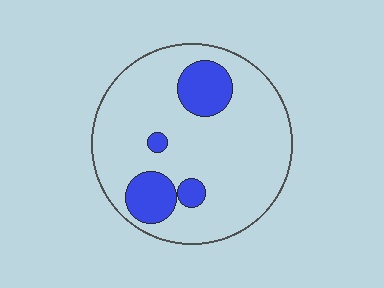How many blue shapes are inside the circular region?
4.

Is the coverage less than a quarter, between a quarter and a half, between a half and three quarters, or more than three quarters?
Less than a quarter.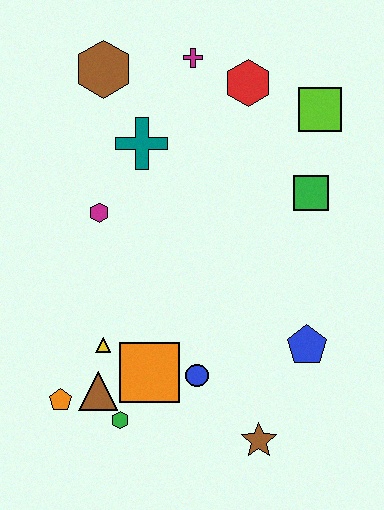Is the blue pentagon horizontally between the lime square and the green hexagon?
Yes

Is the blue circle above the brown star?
Yes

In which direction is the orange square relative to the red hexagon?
The orange square is below the red hexagon.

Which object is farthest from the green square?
The orange pentagon is farthest from the green square.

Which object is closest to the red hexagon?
The magenta cross is closest to the red hexagon.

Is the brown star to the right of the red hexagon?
Yes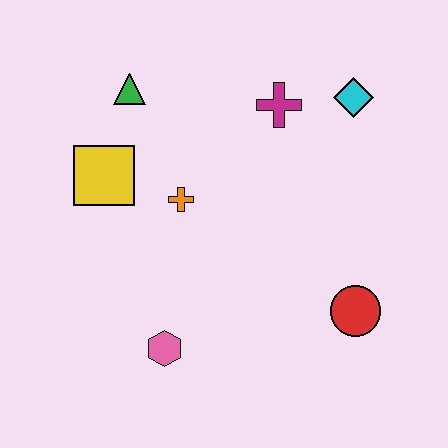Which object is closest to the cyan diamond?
The magenta cross is closest to the cyan diamond.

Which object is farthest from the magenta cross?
The pink hexagon is farthest from the magenta cross.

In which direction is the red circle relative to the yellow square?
The red circle is to the right of the yellow square.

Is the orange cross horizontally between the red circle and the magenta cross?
No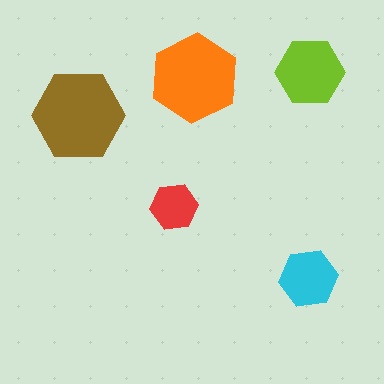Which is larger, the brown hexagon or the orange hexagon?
The brown one.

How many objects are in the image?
There are 5 objects in the image.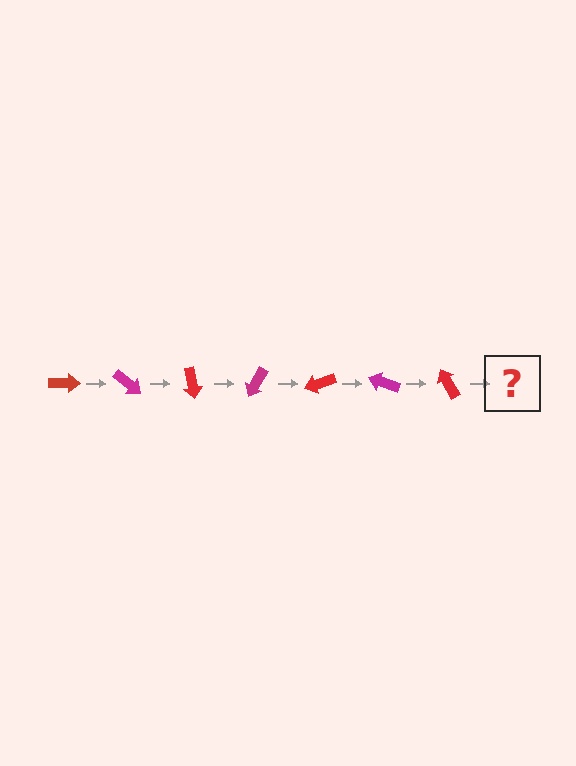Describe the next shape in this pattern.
It should be a magenta arrow, rotated 280 degrees from the start.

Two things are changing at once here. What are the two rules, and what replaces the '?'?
The two rules are that it rotates 40 degrees each step and the color cycles through red and magenta. The '?' should be a magenta arrow, rotated 280 degrees from the start.